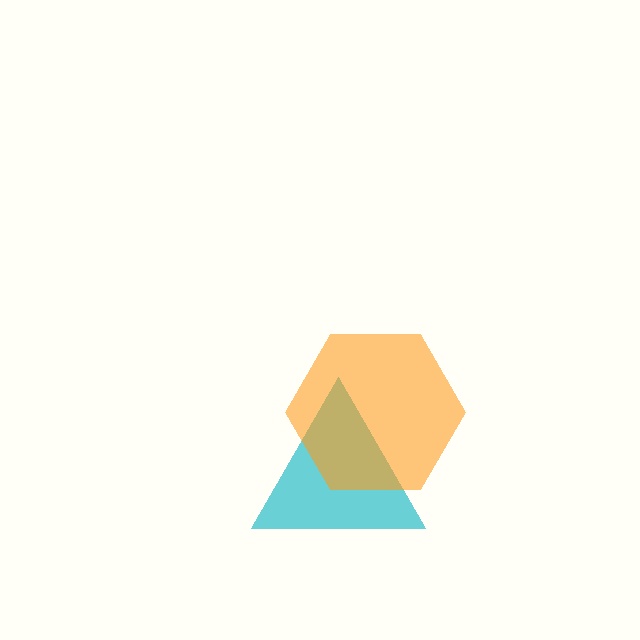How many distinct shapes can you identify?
There are 2 distinct shapes: a cyan triangle, an orange hexagon.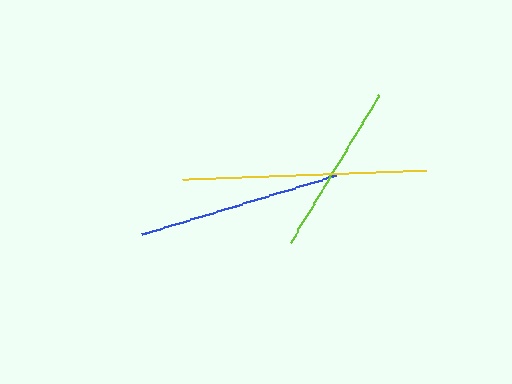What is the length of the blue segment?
The blue segment is approximately 204 pixels long.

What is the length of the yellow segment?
The yellow segment is approximately 244 pixels long.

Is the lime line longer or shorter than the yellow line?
The yellow line is longer than the lime line.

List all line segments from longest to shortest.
From longest to shortest: yellow, blue, lime.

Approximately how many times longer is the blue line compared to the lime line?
The blue line is approximately 1.2 times the length of the lime line.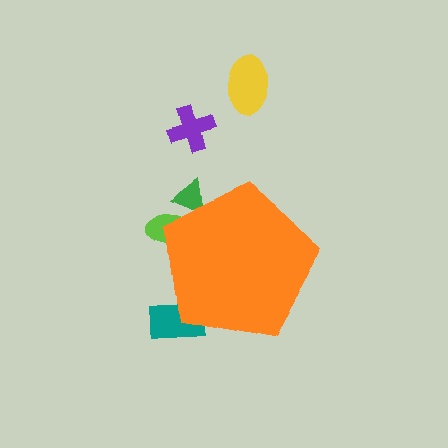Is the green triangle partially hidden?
Yes, the green triangle is partially hidden behind the orange pentagon.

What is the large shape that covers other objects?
An orange pentagon.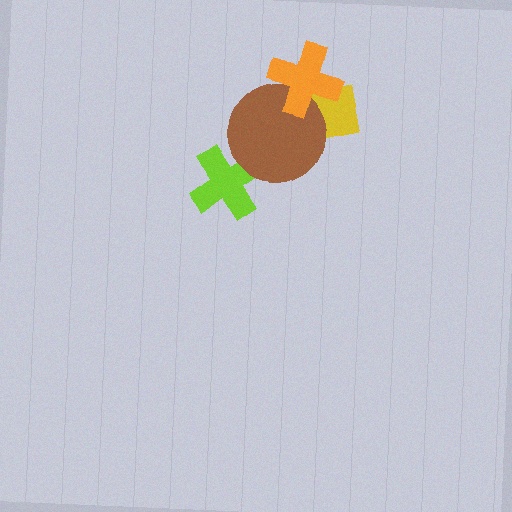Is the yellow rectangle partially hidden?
Yes, it is partially covered by another shape.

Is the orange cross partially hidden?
No, no other shape covers it.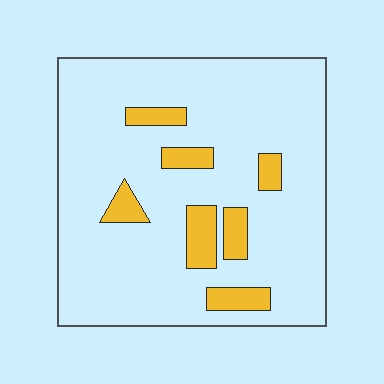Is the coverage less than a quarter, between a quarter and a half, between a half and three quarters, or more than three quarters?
Less than a quarter.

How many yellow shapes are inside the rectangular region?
7.